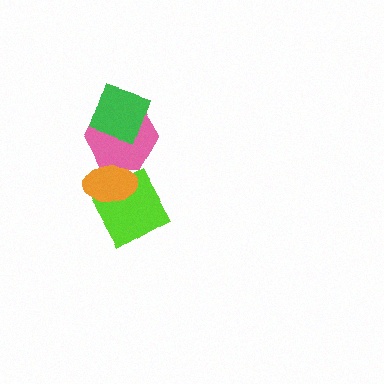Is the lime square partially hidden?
Yes, it is partially covered by another shape.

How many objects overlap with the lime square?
1 object overlaps with the lime square.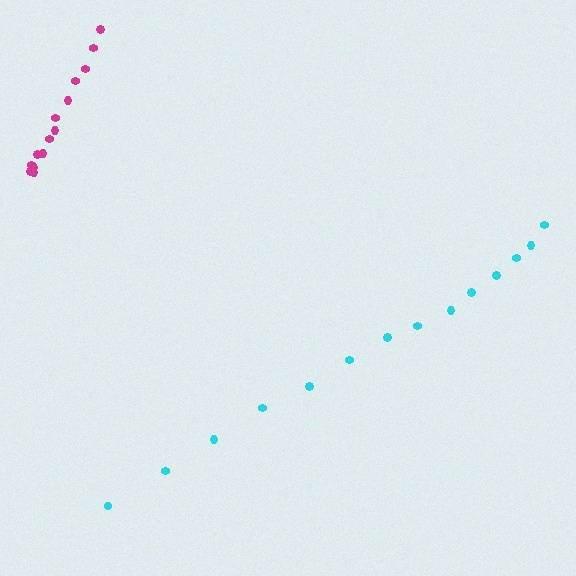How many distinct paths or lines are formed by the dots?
There are 2 distinct paths.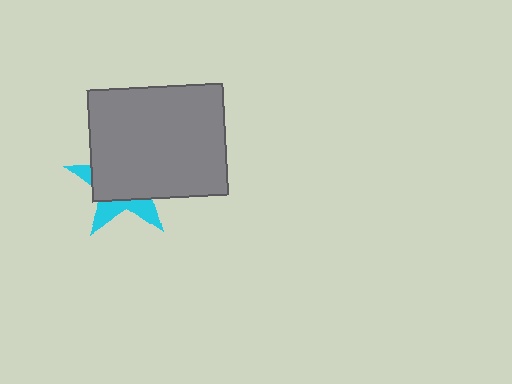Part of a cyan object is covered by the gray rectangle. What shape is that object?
It is a star.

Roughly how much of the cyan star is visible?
A small part of it is visible (roughly 32%).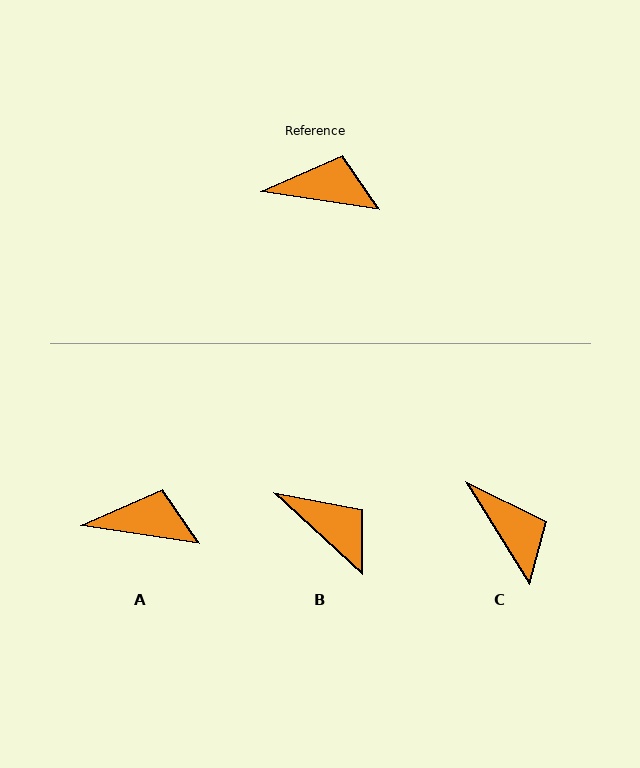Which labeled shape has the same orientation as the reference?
A.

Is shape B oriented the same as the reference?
No, it is off by about 34 degrees.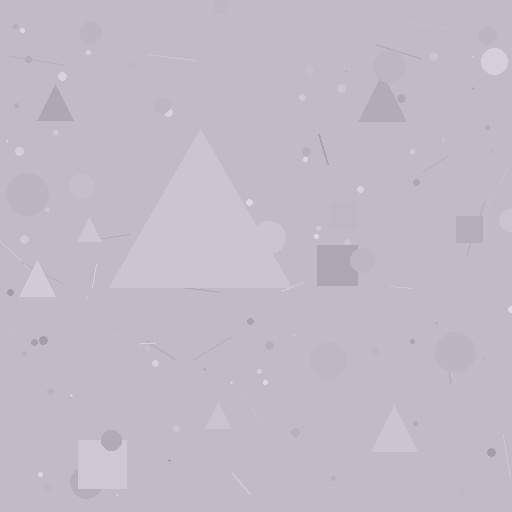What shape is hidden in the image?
A triangle is hidden in the image.